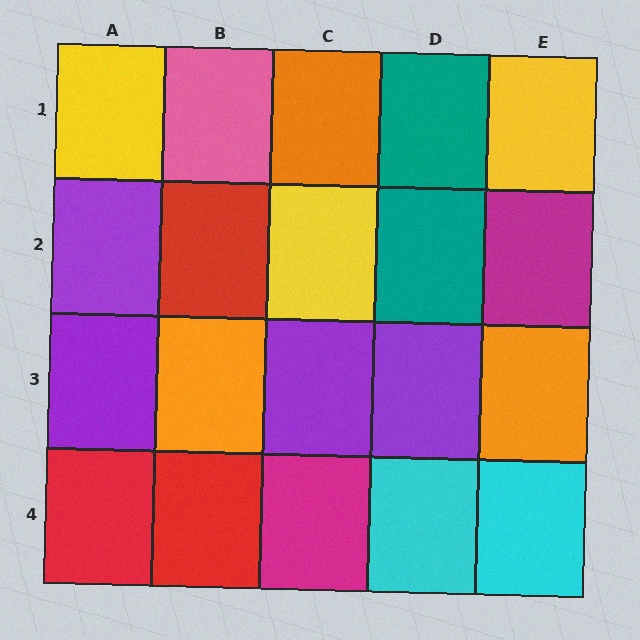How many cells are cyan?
2 cells are cyan.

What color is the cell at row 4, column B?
Red.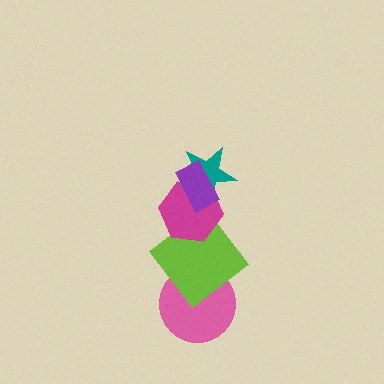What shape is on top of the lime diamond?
The magenta hexagon is on top of the lime diamond.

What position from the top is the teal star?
The teal star is 2nd from the top.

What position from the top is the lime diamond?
The lime diamond is 4th from the top.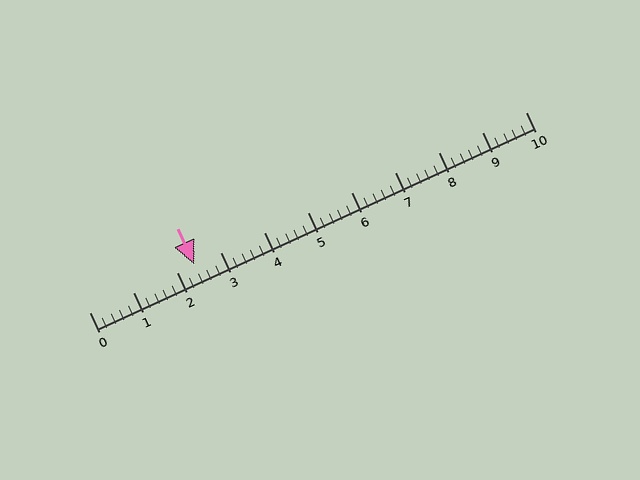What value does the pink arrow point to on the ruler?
The pink arrow points to approximately 2.4.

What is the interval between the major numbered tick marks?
The major tick marks are spaced 1 units apart.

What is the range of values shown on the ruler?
The ruler shows values from 0 to 10.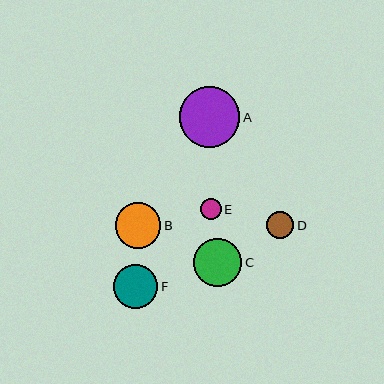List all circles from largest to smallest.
From largest to smallest: A, C, B, F, D, E.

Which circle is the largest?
Circle A is the largest with a size of approximately 61 pixels.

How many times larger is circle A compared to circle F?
Circle A is approximately 1.4 times the size of circle F.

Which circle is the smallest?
Circle E is the smallest with a size of approximately 20 pixels.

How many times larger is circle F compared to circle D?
Circle F is approximately 1.6 times the size of circle D.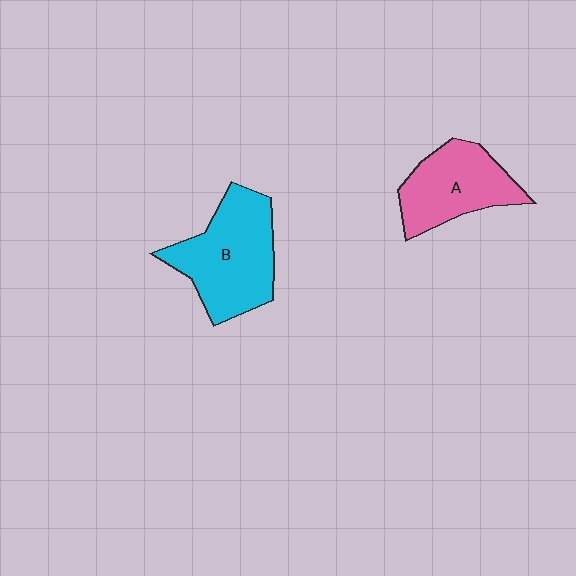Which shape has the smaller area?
Shape A (pink).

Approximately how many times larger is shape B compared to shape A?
Approximately 1.3 times.